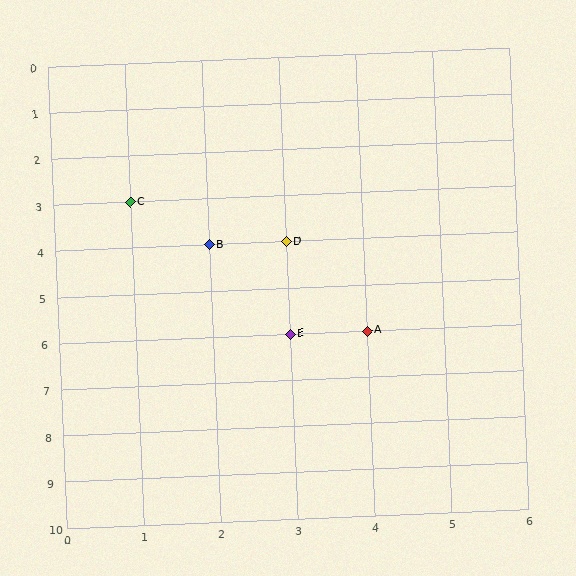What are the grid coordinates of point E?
Point E is at grid coordinates (3, 6).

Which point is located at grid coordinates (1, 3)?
Point C is at (1, 3).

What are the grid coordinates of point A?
Point A is at grid coordinates (4, 6).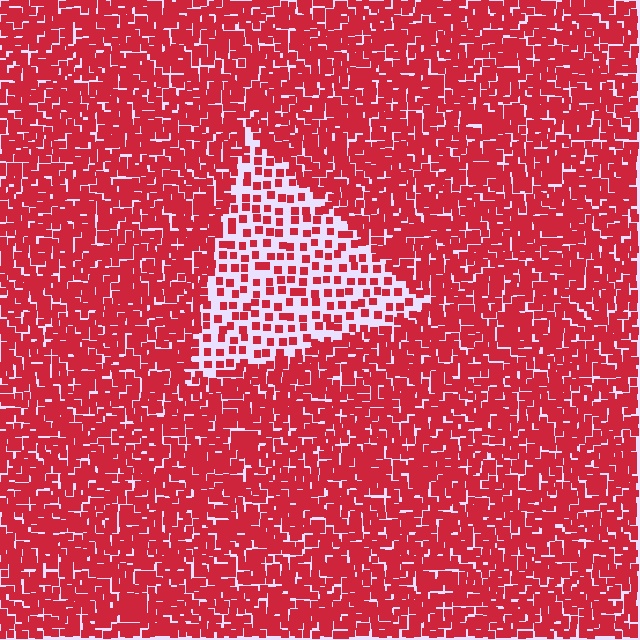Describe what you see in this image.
The image contains small red elements arranged at two different densities. A triangle-shaped region is visible where the elements are less densely packed than the surrounding area.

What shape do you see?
I see a triangle.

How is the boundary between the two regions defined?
The boundary is defined by a change in element density (approximately 2.6x ratio). All elements are the same color, size, and shape.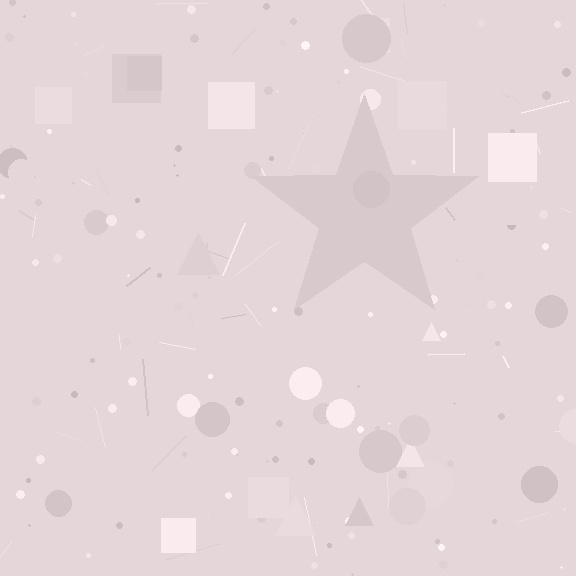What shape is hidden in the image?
A star is hidden in the image.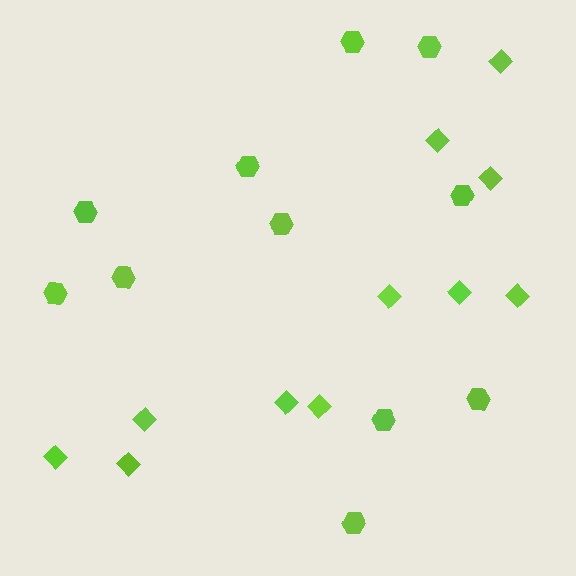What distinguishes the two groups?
There are 2 groups: one group of diamonds (11) and one group of hexagons (11).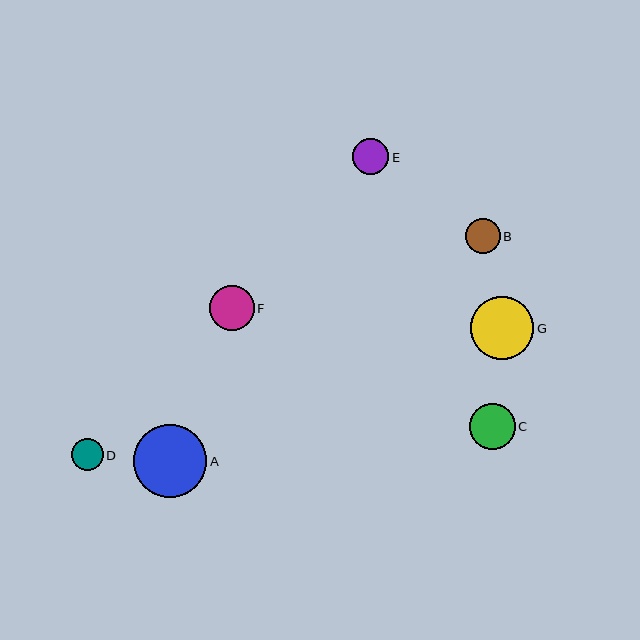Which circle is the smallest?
Circle D is the smallest with a size of approximately 32 pixels.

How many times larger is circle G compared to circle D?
Circle G is approximately 2.0 times the size of circle D.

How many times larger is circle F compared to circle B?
Circle F is approximately 1.3 times the size of circle B.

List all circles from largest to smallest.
From largest to smallest: A, G, C, F, E, B, D.